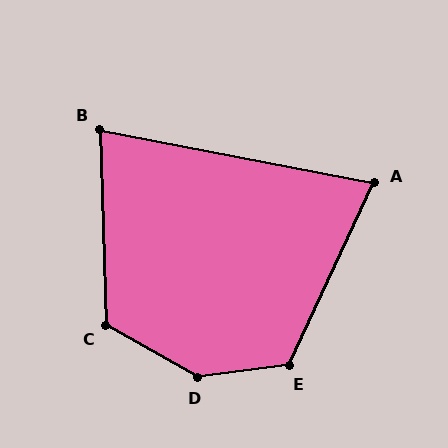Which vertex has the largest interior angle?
D, at approximately 143 degrees.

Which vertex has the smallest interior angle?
A, at approximately 76 degrees.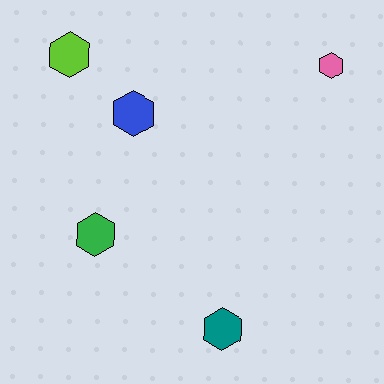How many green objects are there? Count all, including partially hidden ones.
There is 1 green object.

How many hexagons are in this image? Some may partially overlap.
There are 5 hexagons.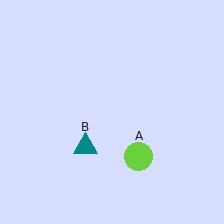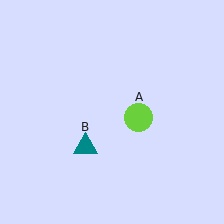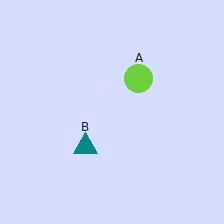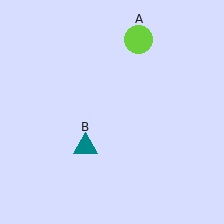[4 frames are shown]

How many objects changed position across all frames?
1 object changed position: lime circle (object A).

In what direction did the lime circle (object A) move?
The lime circle (object A) moved up.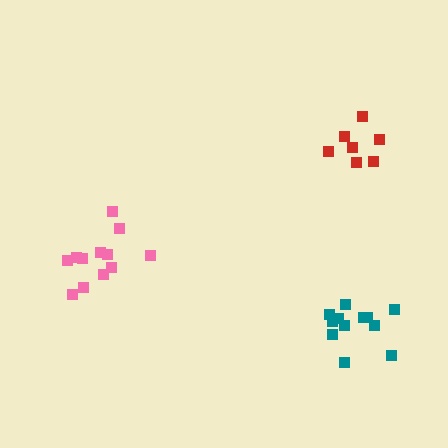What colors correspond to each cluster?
The clusters are colored: pink, teal, red.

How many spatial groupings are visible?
There are 3 spatial groupings.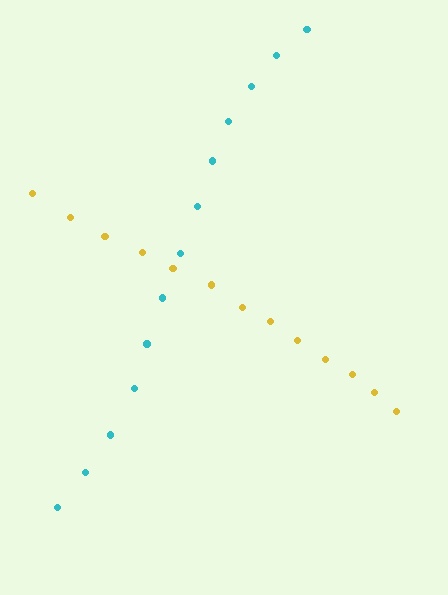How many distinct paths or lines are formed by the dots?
There are 2 distinct paths.